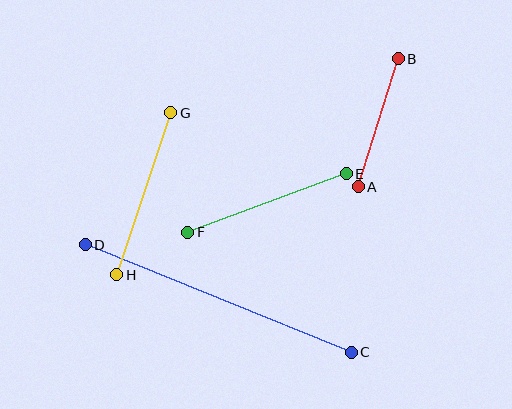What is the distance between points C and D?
The distance is approximately 287 pixels.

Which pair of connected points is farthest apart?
Points C and D are farthest apart.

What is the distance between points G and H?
The distance is approximately 171 pixels.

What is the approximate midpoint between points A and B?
The midpoint is at approximately (378, 123) pixels.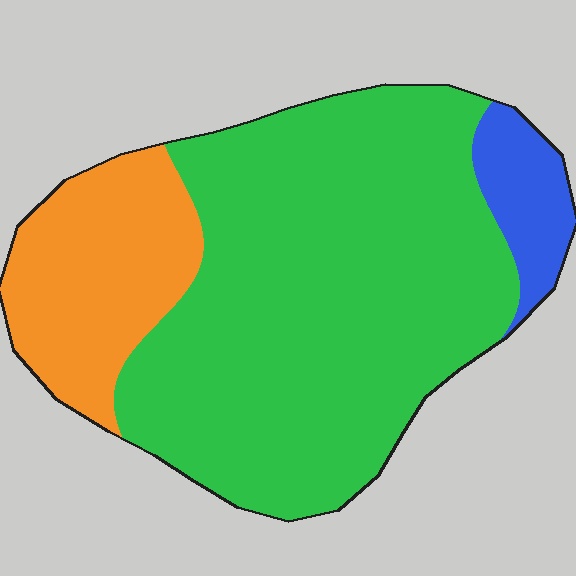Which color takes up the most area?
Green, at roughly 70%.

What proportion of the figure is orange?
Orange takes up about one fifth (1/5) of the figure.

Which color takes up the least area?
Blue, at roughly 10%.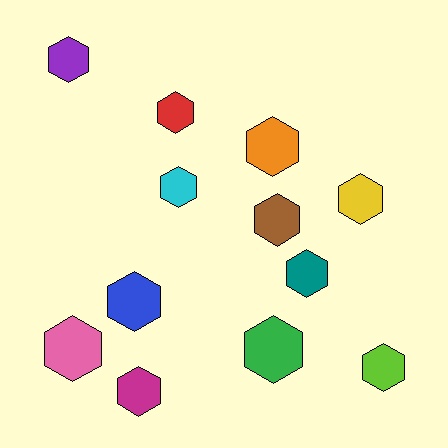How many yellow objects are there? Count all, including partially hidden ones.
There is 1 yellow object.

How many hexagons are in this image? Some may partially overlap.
There are 12 hexagons.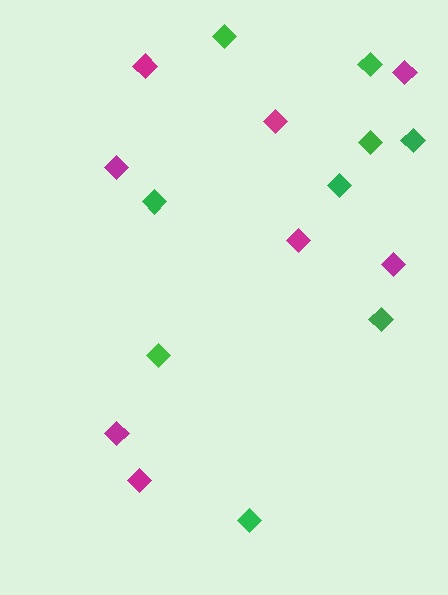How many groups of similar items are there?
There are 2 groups: one group of magenta diamonds (8) and one group of green diamonds (9).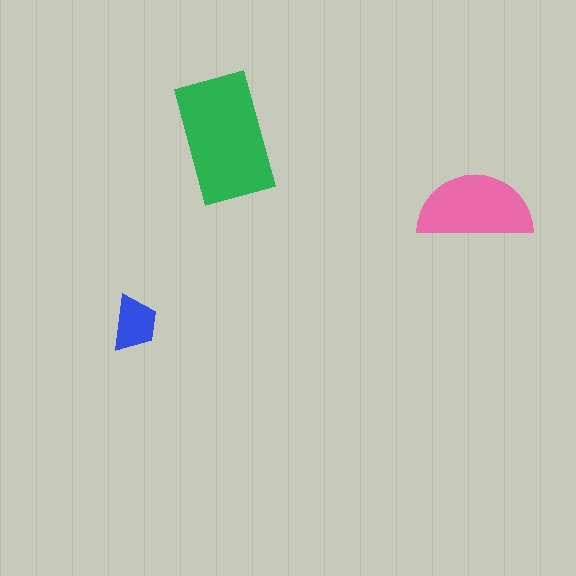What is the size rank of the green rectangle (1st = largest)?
1st.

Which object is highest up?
The green rectangle is topmost.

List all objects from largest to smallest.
The green rectangle, the pink semicircle, the blue trapezoid.